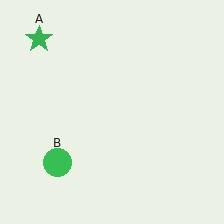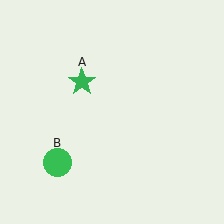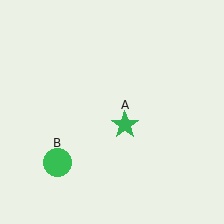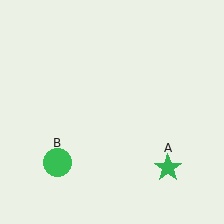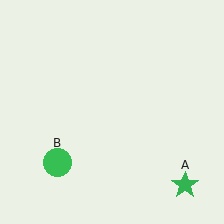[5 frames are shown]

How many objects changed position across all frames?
1 object changed position: green star (object A).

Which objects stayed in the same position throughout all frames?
Green circle (object B) remained stationary.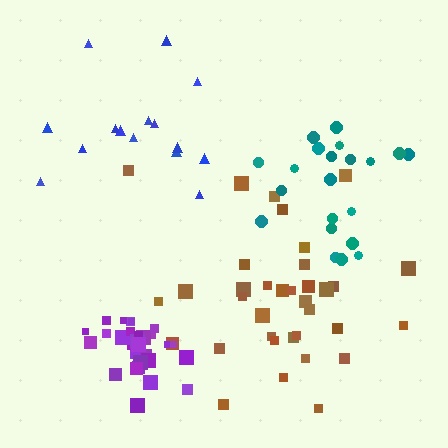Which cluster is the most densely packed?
Purple.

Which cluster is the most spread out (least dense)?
Blue.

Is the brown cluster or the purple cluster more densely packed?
Purple.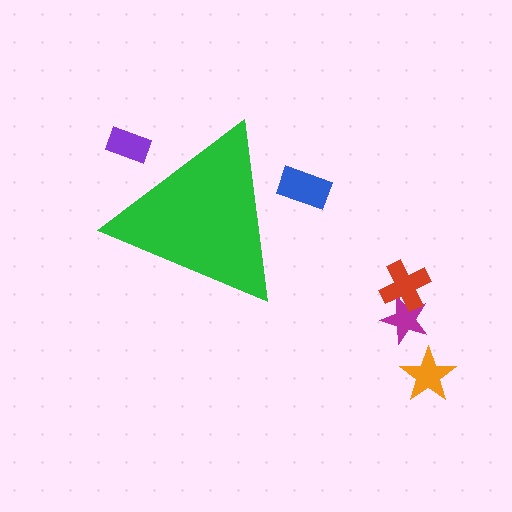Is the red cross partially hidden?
No, the red cross is fully visible.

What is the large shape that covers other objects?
A green triangle.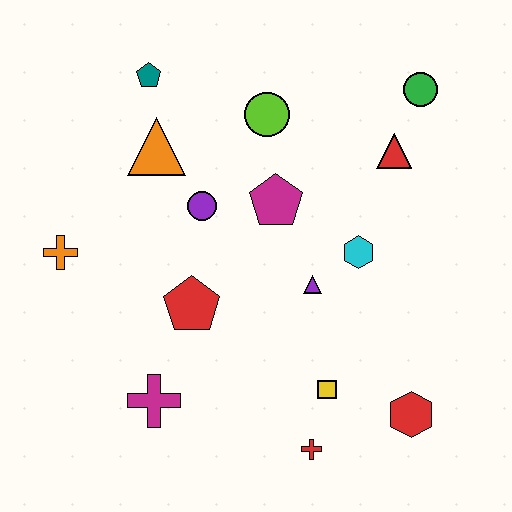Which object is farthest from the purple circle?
The red hexagon is farthest from the purple circle.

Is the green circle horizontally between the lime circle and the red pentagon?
No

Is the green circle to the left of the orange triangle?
No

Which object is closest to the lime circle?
The magenta pentagon is closest to the lime circle.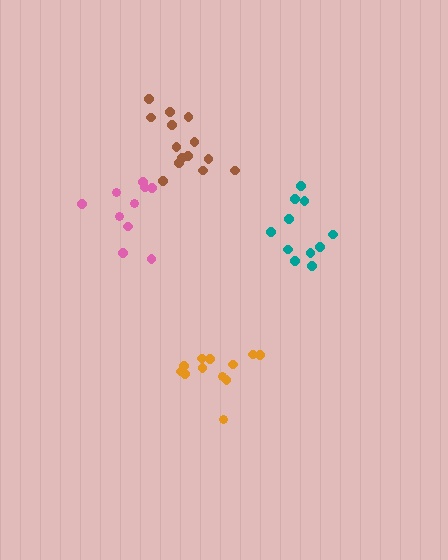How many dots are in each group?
Group 1: 14 dots, Group 2: 10 dots, Group 3: 11 dots, Group 4: 12 dots (47 total).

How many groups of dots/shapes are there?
There are 4 groups.